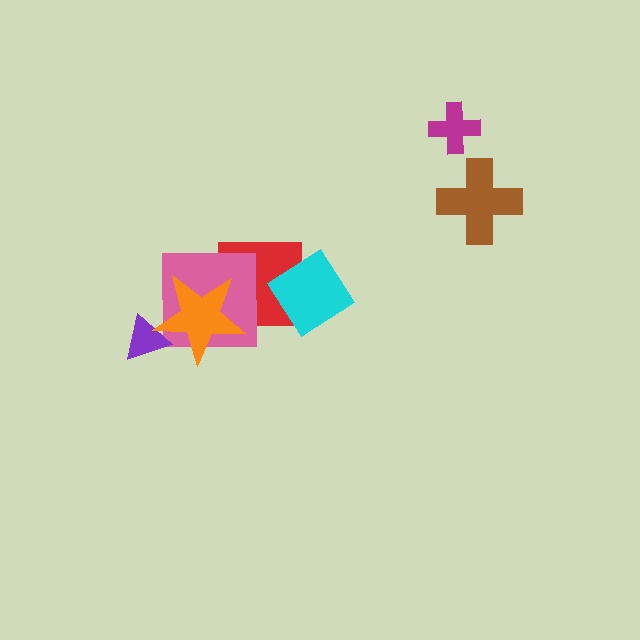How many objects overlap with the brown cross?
0 objects overlap with the brown cross.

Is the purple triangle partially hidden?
Yes, it is partially covered by another shape.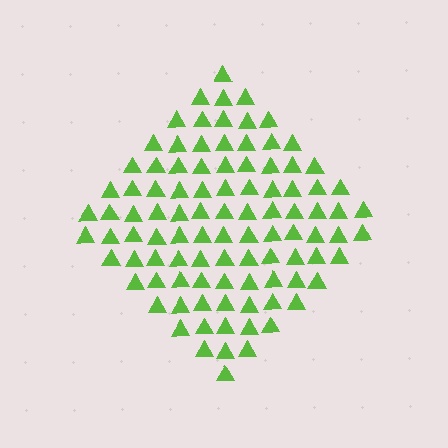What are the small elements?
The small elements are triangles.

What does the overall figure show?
The overall figure shows a diamond.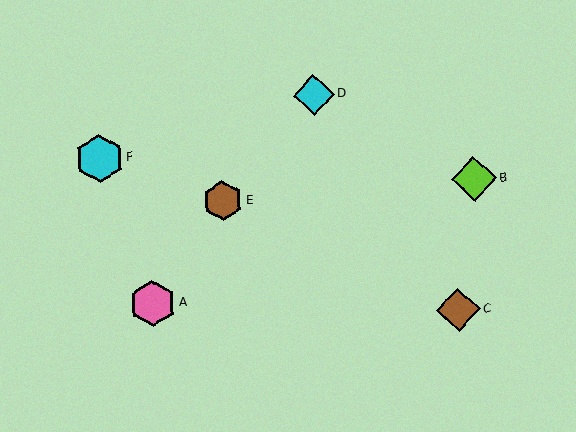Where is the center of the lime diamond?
The center of the lime diamond is at (474, 179).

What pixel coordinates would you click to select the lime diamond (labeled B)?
Click at (474, 179) to select the lime diamond B.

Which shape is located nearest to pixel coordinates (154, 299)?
The pink hexagon (labeled A) at (153, 304) is nearest to that location.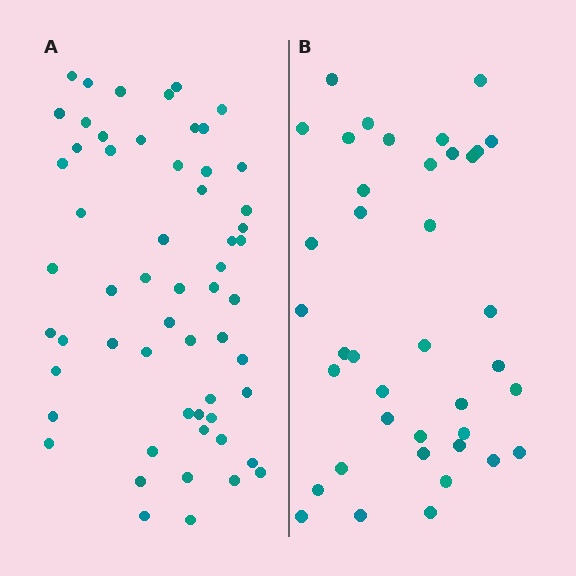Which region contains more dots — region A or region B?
Region A (the left region) has more dots.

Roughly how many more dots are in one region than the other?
Region A has approximately 20 more dots than region B.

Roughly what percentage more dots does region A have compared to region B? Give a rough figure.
About 50% more.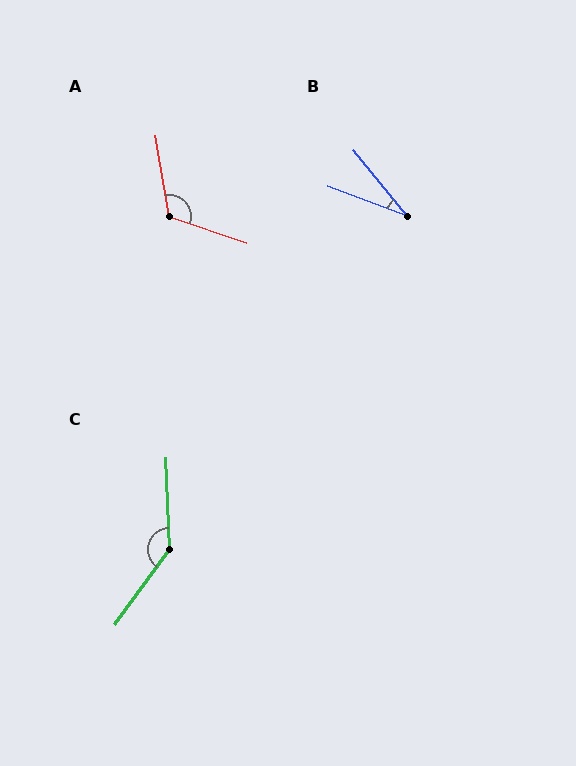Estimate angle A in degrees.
Approximately 118 degrees.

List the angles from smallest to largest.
B (30°), A (118°), C (142°).